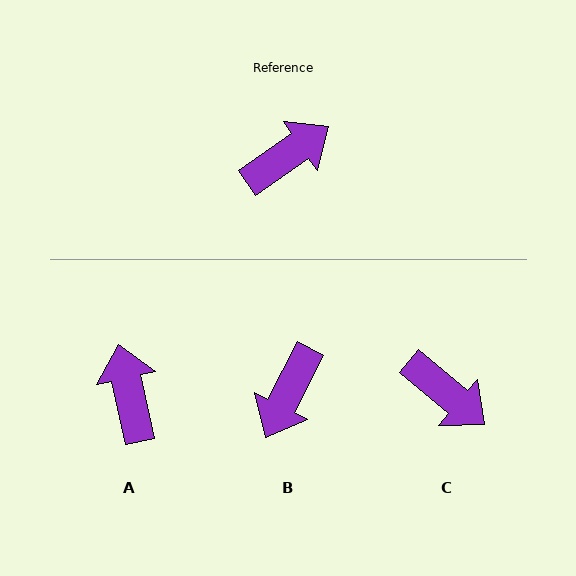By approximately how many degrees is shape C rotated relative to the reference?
Approximately 75 degrees clockwise.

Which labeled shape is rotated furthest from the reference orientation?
B, about 152 degrees away.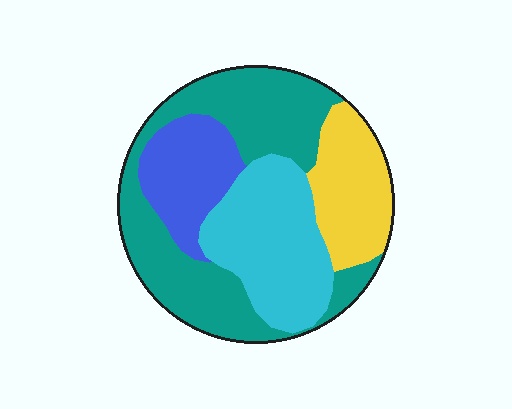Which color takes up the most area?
Teal, at roughly 40%.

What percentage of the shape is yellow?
Yellow takes up between a sixth and a third of the shape.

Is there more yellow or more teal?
Teal.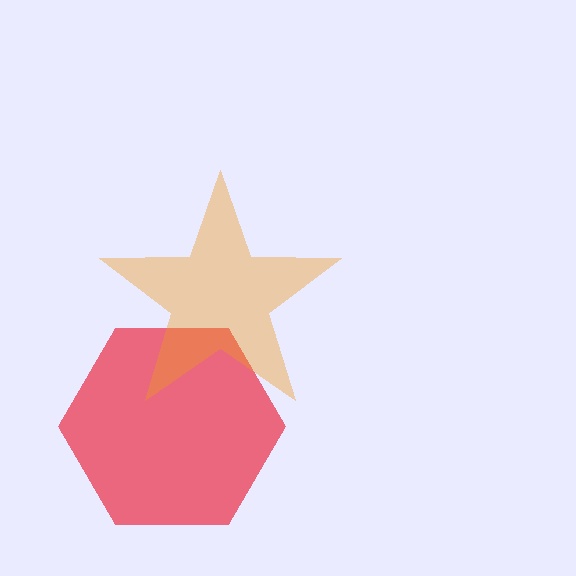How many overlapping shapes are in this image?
There are 2 overlapping shapes in the image.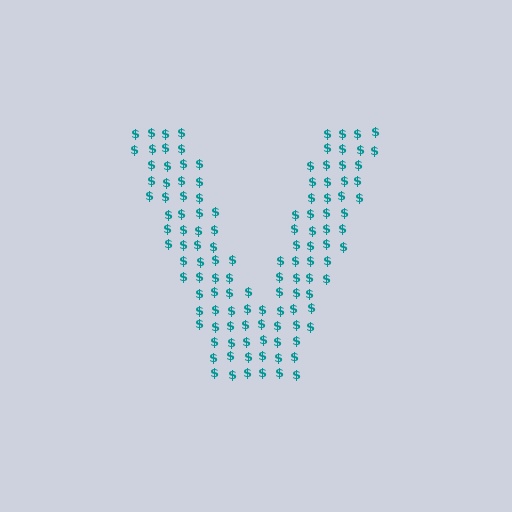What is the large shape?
The large shape is the letter V.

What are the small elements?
The small elements are dollar signs.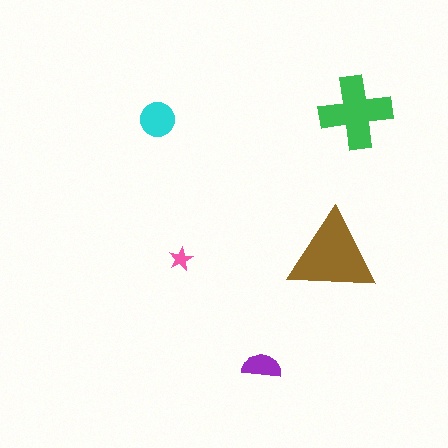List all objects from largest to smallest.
The brown triangle, the green cross, the cyan circle, the purple semicircle, the pink star.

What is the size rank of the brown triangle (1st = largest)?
1st.